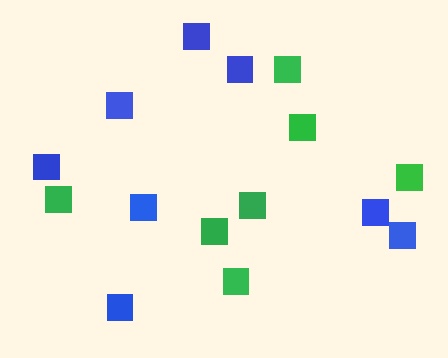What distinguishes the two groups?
There are 2 groups: one group of blue squares (8) and one group of green squares (7).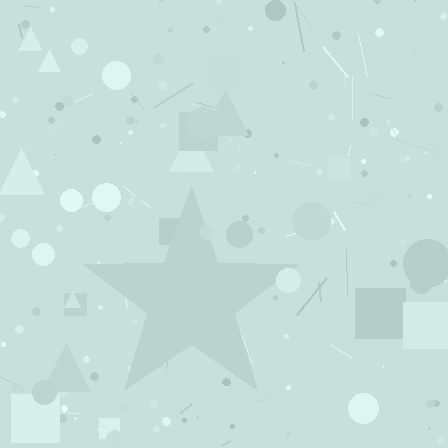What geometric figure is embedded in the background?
A star is embedded in the background.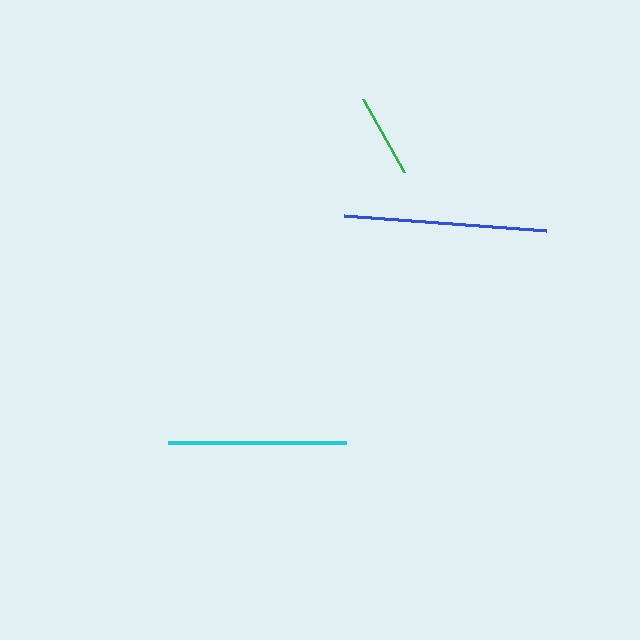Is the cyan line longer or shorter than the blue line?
The blue line is longer than the cyan line.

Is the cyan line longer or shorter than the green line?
The cyan line is longer than the green line.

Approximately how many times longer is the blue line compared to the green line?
The blue line is approximately 2.4 times the length of the green line.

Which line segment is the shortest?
The green line is the shortest at approximately 84 pixels.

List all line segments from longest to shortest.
From longest to shortest: blue, cyan, green.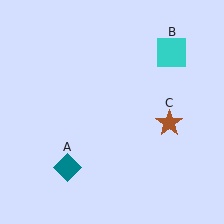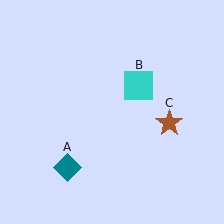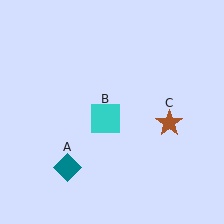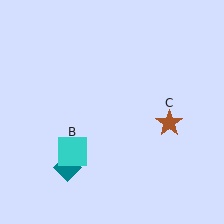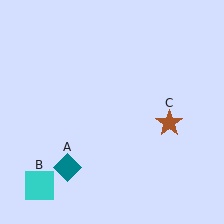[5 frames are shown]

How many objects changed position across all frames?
1 object changed position: cyan square (object B).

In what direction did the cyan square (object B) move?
The cyan square (object B) moved down and to the left.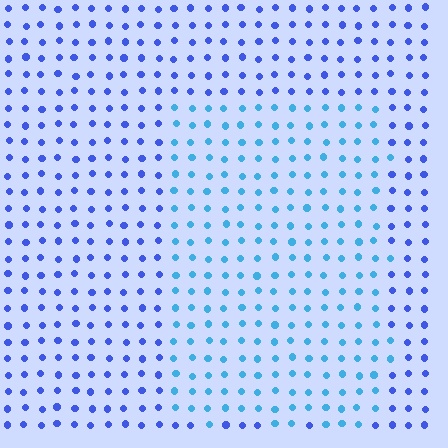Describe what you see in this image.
The image is filled with small blue elements in a uniform arrangement. A rectangle-shaped region is visible where the elements are tinted to a slightly different hue, forming a subtle color boundary.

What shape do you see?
I see a rectangle.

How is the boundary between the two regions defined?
The boundary is defined purely by a slight shift in hue (about 32 degrees). Spacing, size, and orientation are identical on both sides.